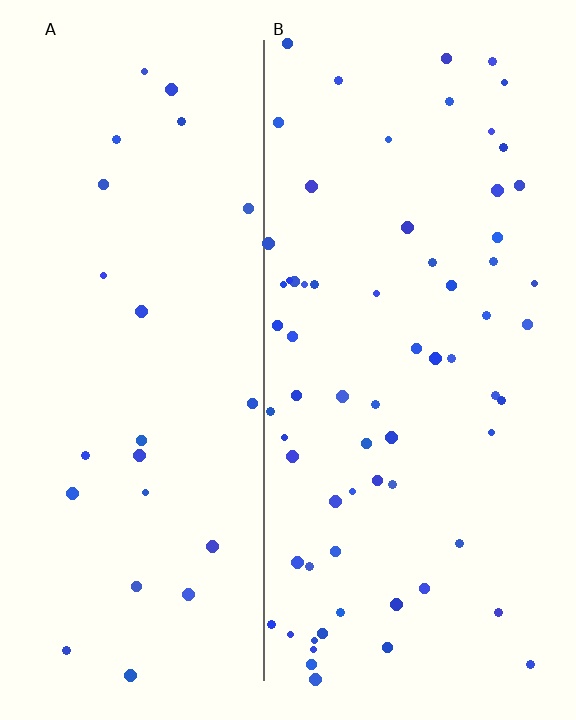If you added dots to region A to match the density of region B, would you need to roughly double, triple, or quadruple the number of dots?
Approximately triple.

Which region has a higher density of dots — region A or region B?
B (the right).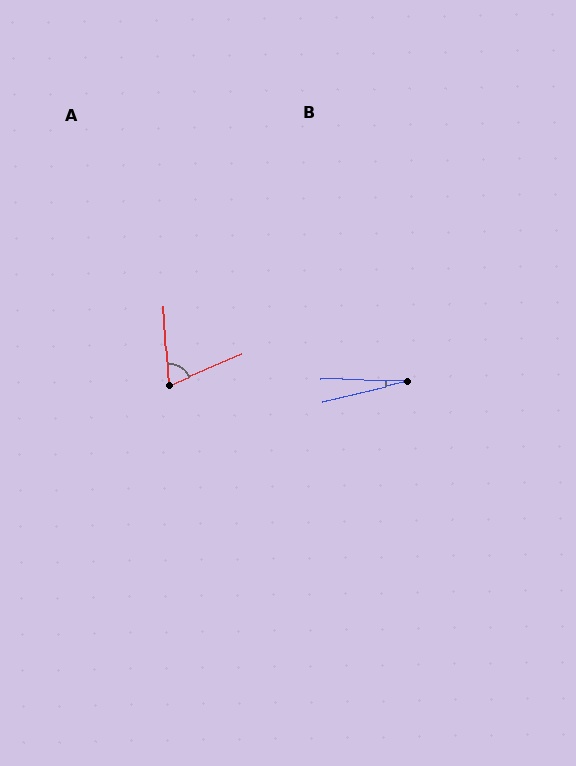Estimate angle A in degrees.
Approximately 70 degrees.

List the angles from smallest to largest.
B (16°), A (70°).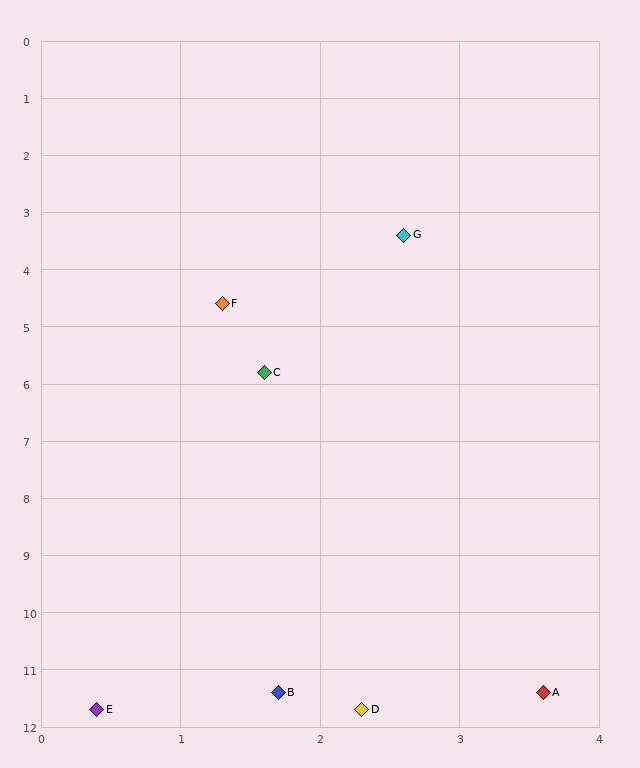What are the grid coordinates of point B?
Point B is at approximately (1.7, 11.4).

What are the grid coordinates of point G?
Point G is at approximately (2.6, 3.4).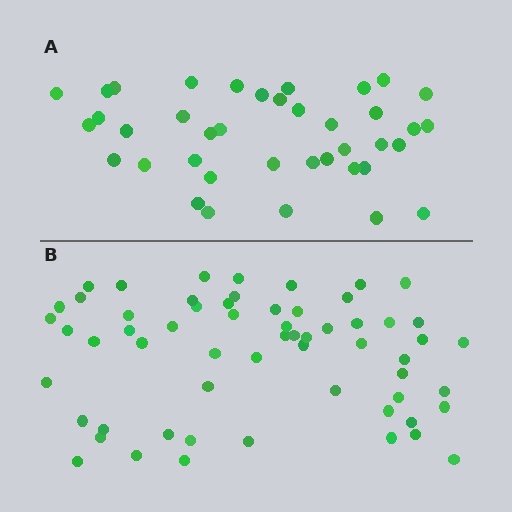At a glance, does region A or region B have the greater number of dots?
Region B (the bottom region) has more dots.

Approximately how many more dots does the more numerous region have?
Region B has approximately 20 more dots than region A.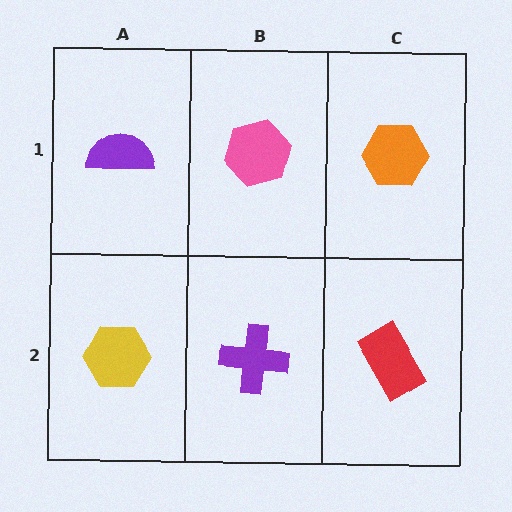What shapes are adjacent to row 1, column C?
A red rectangle (row 2, column C), a pink hexagon (row 1, column B).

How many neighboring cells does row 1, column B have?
3.